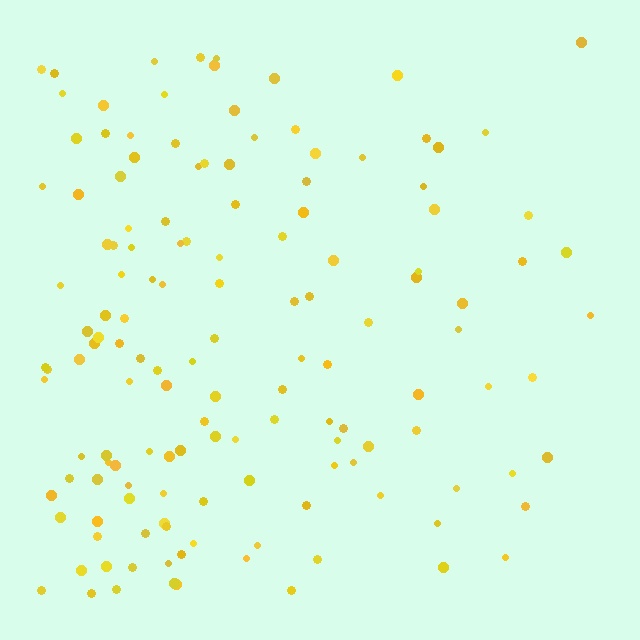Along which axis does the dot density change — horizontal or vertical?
Horizontal.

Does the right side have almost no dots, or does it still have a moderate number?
Still a moderate number, just noticeably fewer than the left.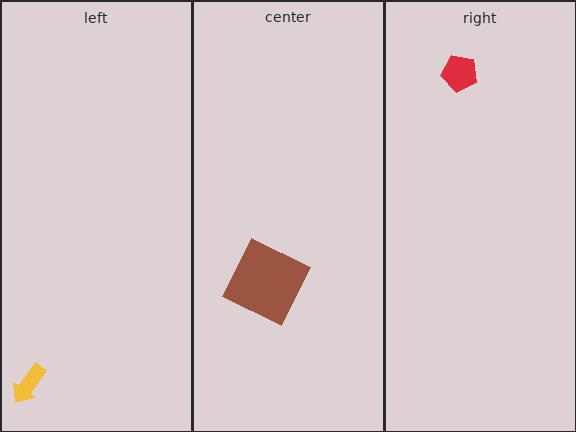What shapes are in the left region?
The yellow arrow.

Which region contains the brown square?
The center region.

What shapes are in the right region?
The red pentagon.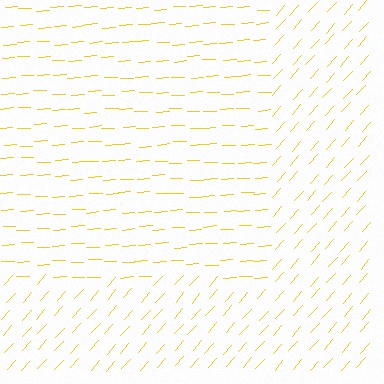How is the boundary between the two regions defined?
The boundary is defined purely by a change in line orientation (approximately 45 degrees difference). All lines are the same color and thickness.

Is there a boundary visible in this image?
Yes, there is a texture boundary formed by a change in line orientation.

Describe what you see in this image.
The image is filled with small yellow line segments. A rectangle region in the image has lines oriented differently from the surrounding lines, creating a visible texture boundary.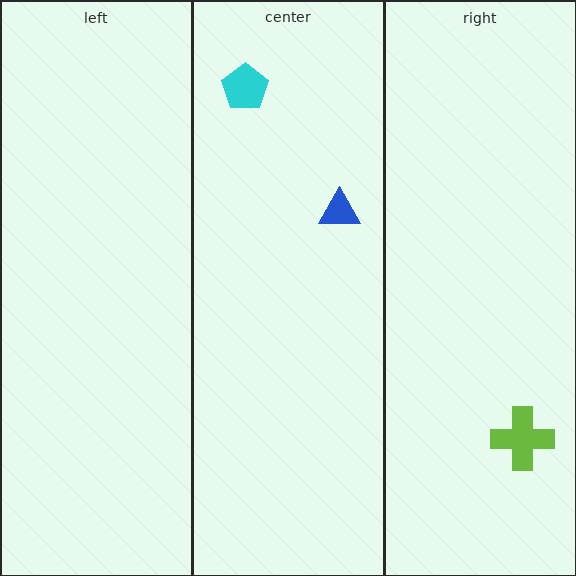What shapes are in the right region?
The lime cross.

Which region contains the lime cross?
The right region.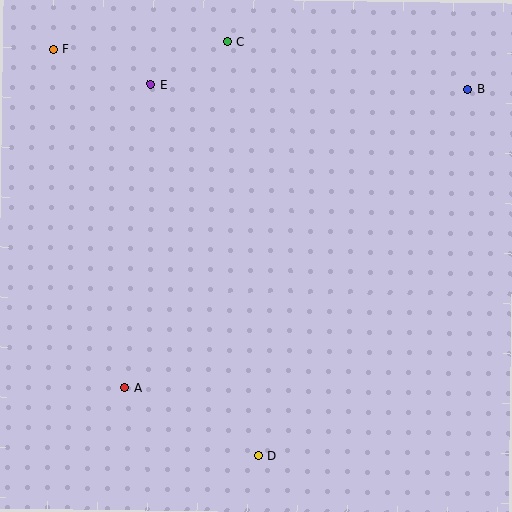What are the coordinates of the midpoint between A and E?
The midpoint between A and E is at (138, 236).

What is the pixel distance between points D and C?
The distance between D and C is 416 pixels.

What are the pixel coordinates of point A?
Point A is at (125, 388).